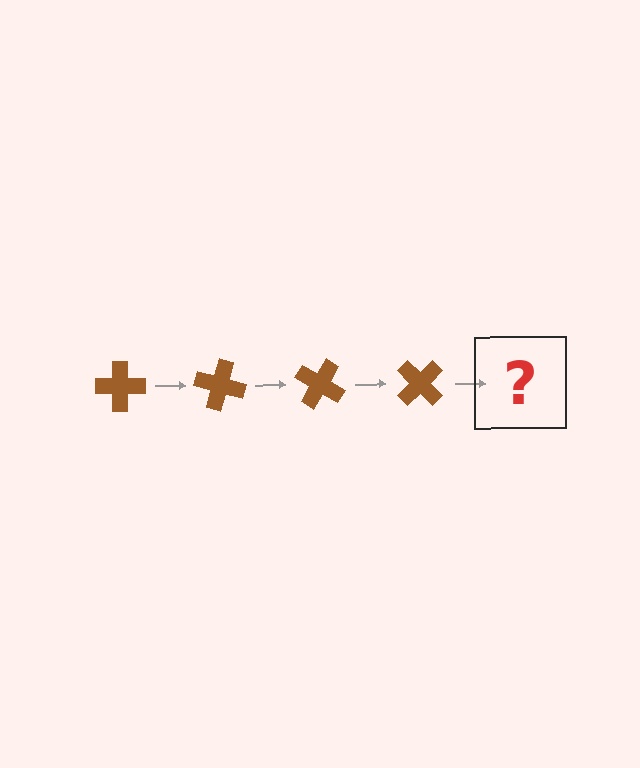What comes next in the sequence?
The next element should be a brown cross rotated 60 degrees.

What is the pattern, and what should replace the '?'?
The pattern is that the cross rotates 15 degrees each step. The '?' should be a brown cross rotated 60 degrees.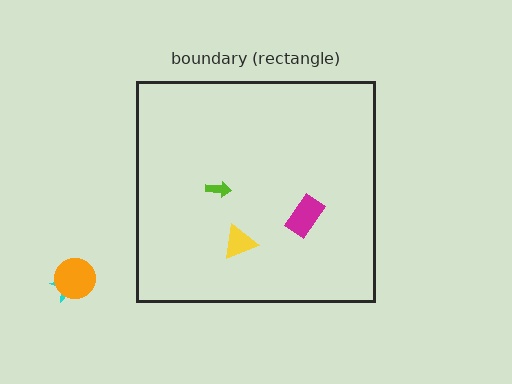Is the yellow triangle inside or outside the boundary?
Inside.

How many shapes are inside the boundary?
3 inside, 2 outside.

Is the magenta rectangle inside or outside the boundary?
Inside.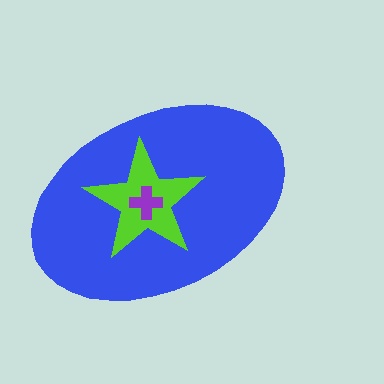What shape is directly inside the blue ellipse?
The lime star.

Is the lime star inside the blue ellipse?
Yes.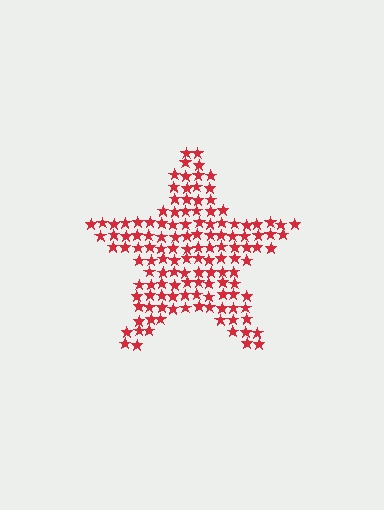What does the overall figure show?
The overall figure shows a star.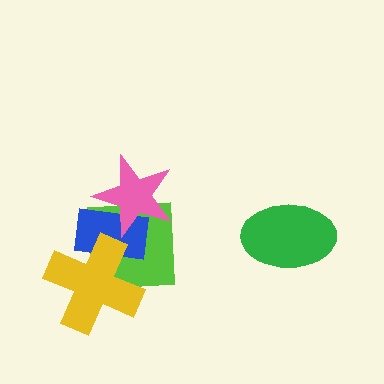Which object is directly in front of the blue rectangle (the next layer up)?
The pink star is directly in front of the blue rectangle.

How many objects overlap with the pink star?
2 objects overlap with the pink star.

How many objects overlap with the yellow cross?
2 objects overlap with the yellow cross.